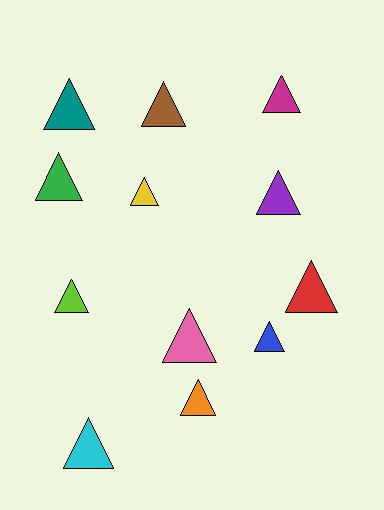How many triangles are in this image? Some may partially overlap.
There are 12 triangles.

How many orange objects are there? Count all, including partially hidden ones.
There is 1 orange object.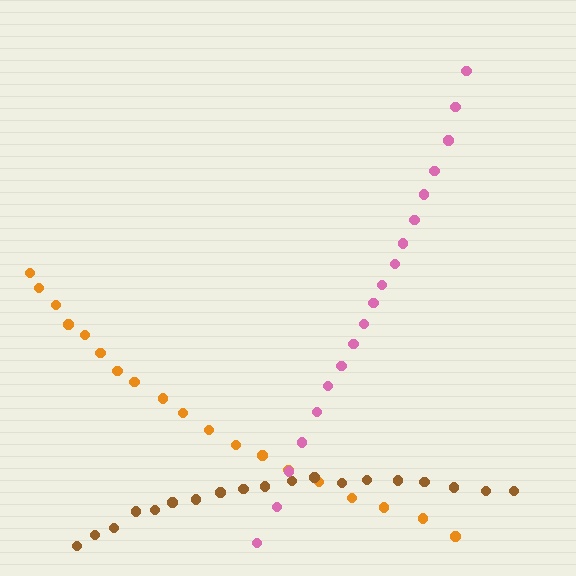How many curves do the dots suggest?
There are 3 distinct paths.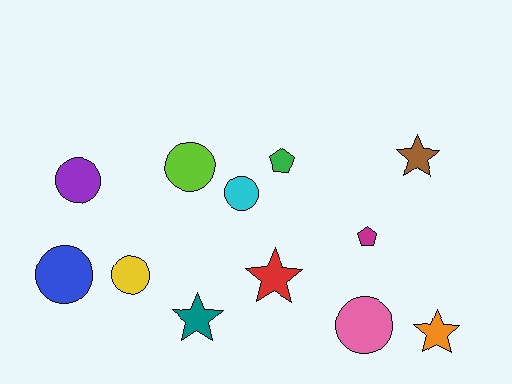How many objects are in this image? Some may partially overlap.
There are 12 objects.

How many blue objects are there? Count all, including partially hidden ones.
There is 1 blue object.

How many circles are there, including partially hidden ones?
There are 6 circles.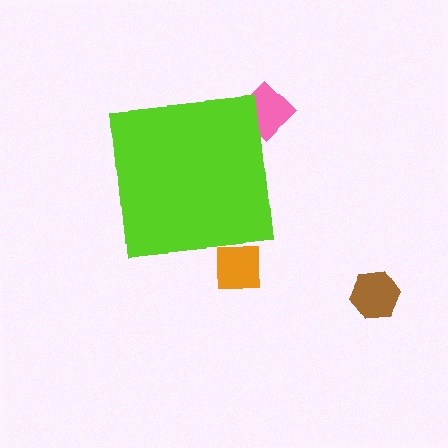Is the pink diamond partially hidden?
Yes, the pink diamond is partially hidden behind the lime square.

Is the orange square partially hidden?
Yes, the orange square is partially hidden behind the lime square.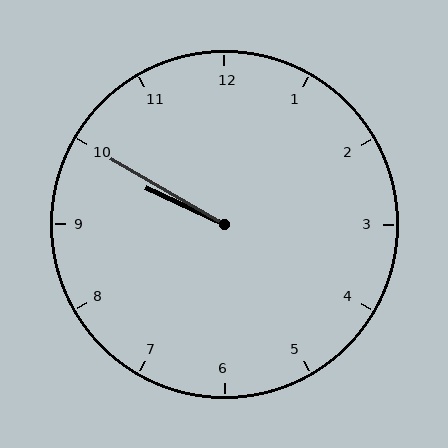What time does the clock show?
9:50.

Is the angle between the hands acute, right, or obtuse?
It is acute.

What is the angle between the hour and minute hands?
Approximately 5 degrees.